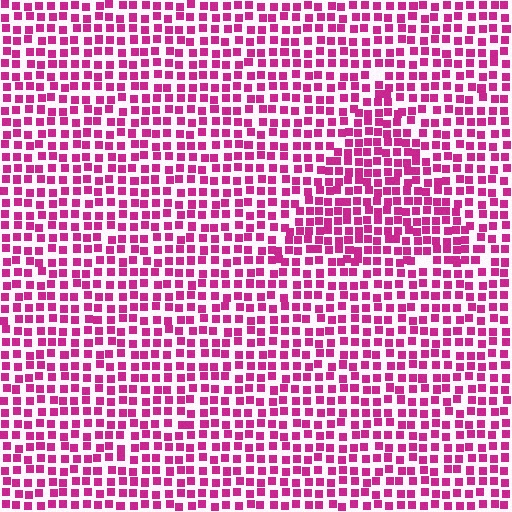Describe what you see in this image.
The image contains small magenta elements arranged at two different densities. A triangle-shaped region is visible where the elements are more densely packed than the surrounding area.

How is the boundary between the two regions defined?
The boundary is defined by a change in element density (approximately 1.4x ratio). All elements are the same color, size, and shape.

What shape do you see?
I see a triangle.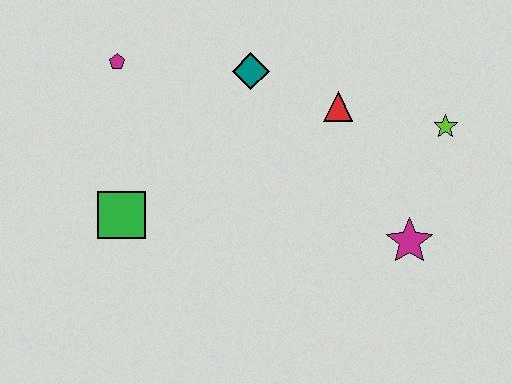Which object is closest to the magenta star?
The lime star is closest to the magenta star.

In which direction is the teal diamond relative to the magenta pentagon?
The teal diamond is to the right of the magenta pentagon.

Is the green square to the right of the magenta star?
No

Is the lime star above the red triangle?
No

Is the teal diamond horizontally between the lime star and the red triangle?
No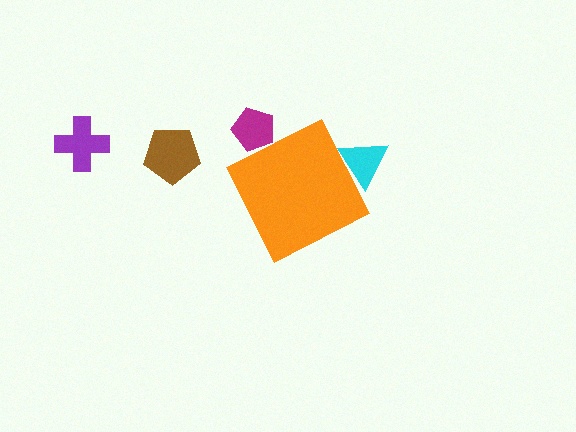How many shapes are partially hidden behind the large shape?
2 shapes are partially hidden.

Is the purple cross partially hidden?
No, the purple cross is fully visible.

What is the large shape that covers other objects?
An orange diamond.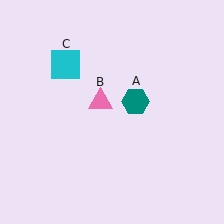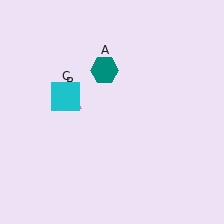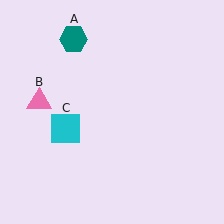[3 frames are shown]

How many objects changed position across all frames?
3 objects changed position: teal hexagon (object A), pink triangle (object B), cyan square (object C).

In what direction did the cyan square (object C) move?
The cyan square (object C) moved down.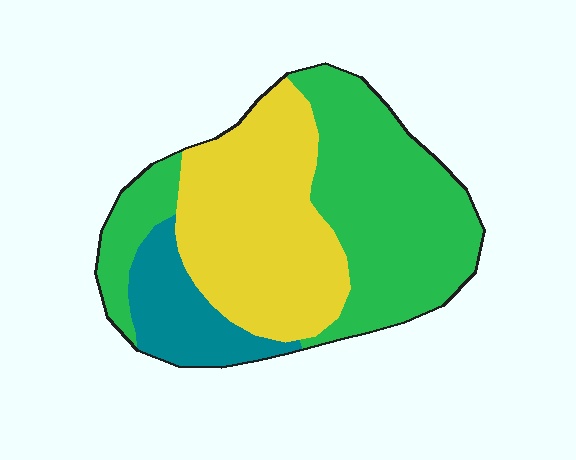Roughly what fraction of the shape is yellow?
Yellow covers around 40% of the shape.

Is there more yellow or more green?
Green.